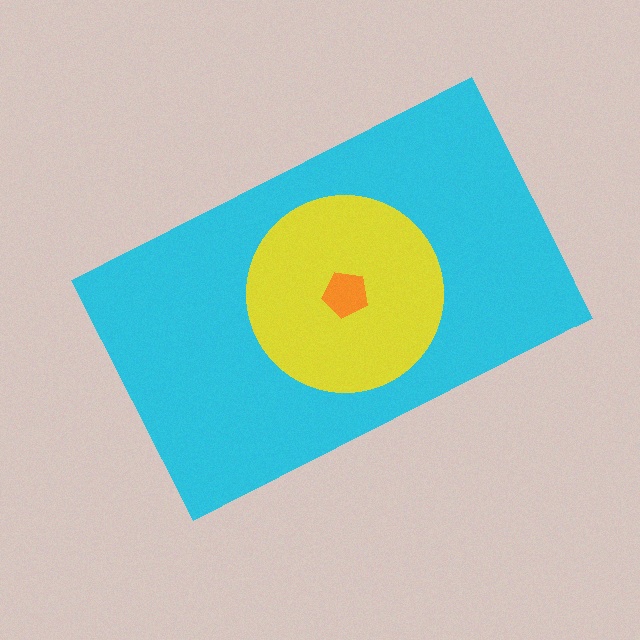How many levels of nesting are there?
3.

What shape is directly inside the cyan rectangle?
The yellow circle.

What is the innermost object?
The orange pentagon.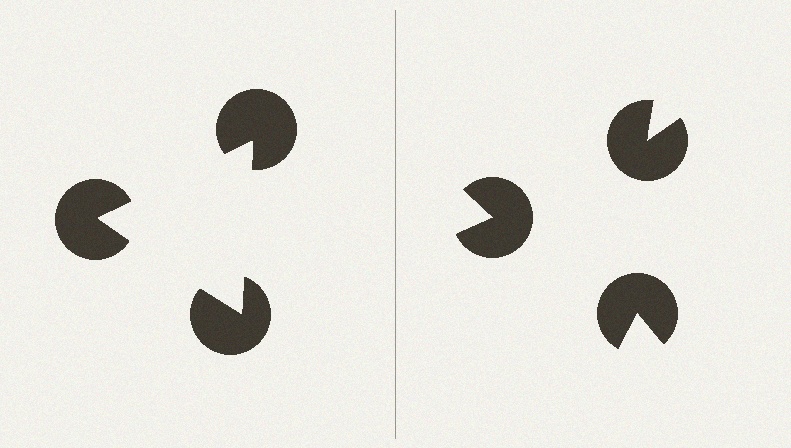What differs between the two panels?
The pac-man discs are positioned identically on both sides; only the wedge orientations differ. On the left they align to a triangle; on the right they are misaligned.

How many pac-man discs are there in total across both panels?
6 — 3 on each side.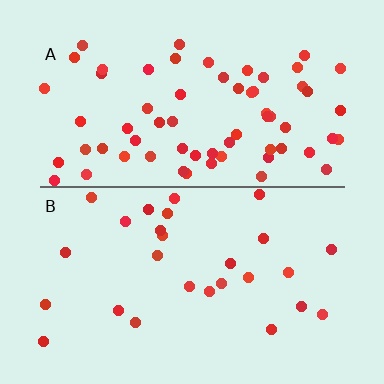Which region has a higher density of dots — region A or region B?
A (the top).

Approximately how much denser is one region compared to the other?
Approximately 2.4× — region A over region B.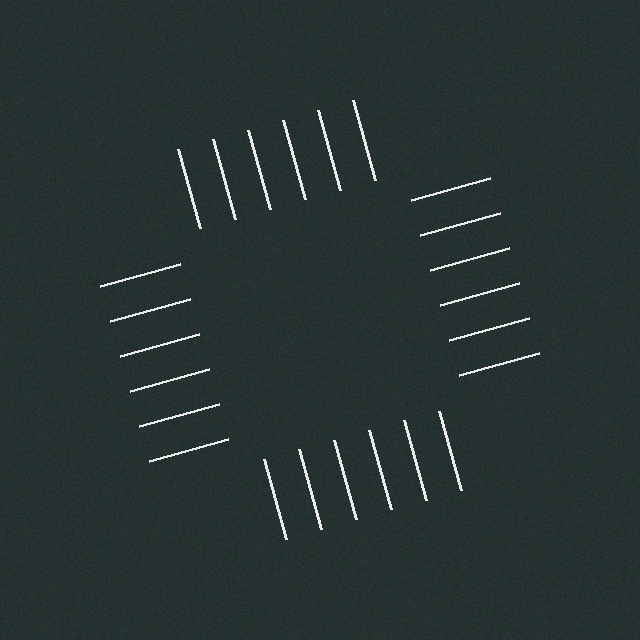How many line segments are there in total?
24 — 6 along each of the 4 edges.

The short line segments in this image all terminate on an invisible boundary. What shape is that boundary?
An illusory square — the line segments terminate on its edges but no continuous stroke is drawn.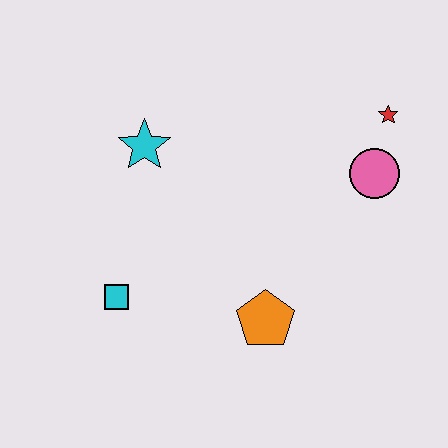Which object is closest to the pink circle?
The red star is closest to the pink circle.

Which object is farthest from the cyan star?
The red star is farthest from the cyan star.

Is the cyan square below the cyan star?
Yes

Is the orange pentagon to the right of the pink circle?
No